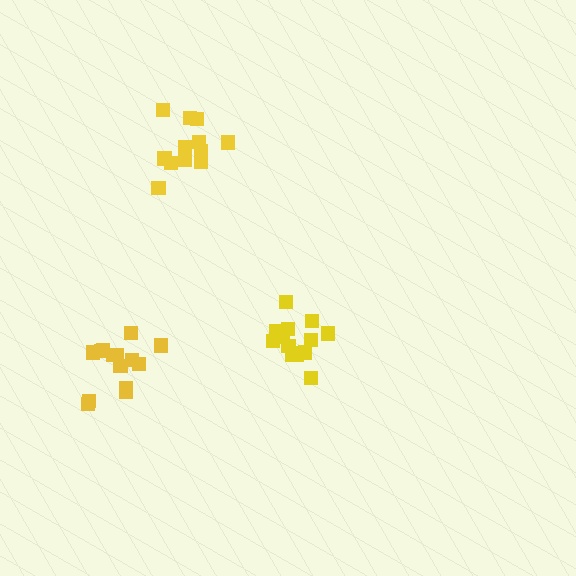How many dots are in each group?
Group 1: 14 dots, Group 2: 12 dots, Group 3: 14 dots (40 total).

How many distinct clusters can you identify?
There are 3 distinct clusters.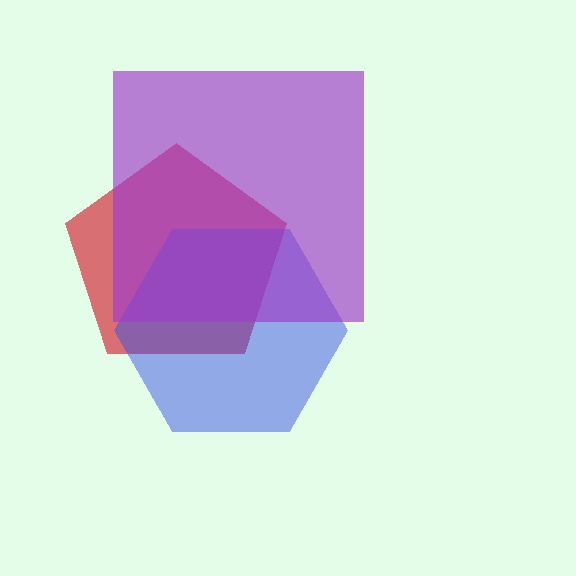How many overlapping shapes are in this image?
There are 3 overlapping shapes in the image.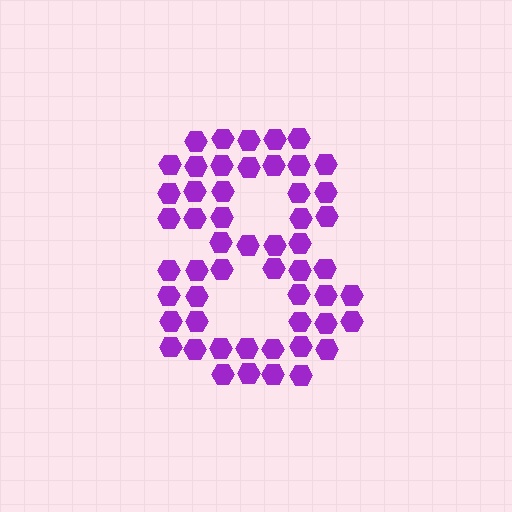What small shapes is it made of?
It is made of small hexagons.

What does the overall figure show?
The overall figure shows the digit 8.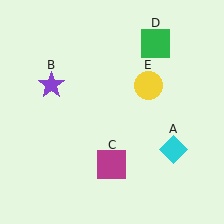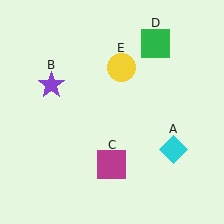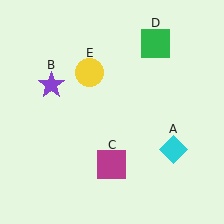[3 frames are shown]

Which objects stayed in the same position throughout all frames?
Cyan diamond (object A) and purple star (object B) and magenta square (object C) and green square (object D) remained stationary.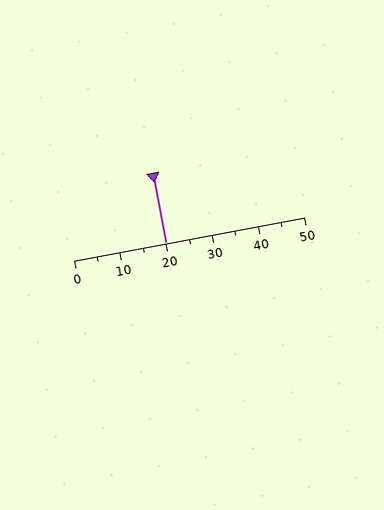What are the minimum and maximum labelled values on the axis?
The axis runs from 0 to 50.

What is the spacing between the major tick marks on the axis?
The major ticks are spaced 10 apart.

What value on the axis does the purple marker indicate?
The marker indicates approximately 20.